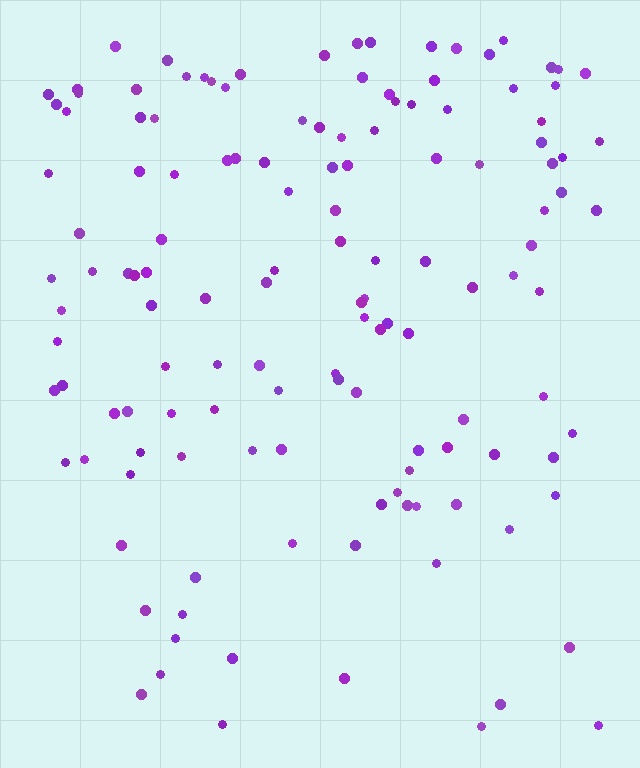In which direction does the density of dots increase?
From bottom to top, with the top side densest.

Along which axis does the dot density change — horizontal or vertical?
Vertical.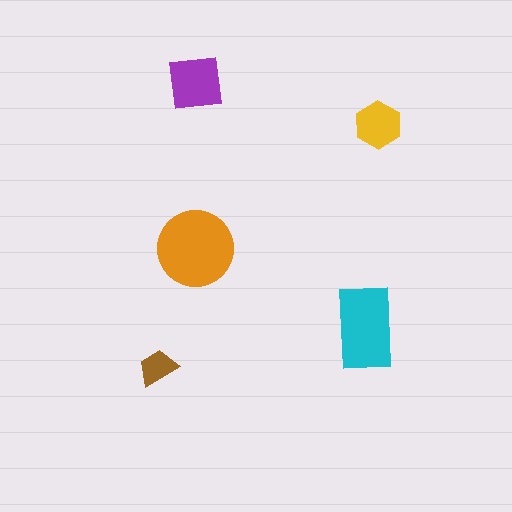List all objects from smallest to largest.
The brown trapezoid, the yellow hexagon, the purple square, the cyan rectangle, the orange circle.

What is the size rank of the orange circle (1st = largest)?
1st.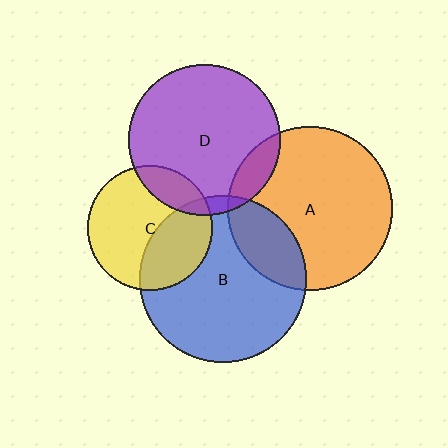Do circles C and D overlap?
Yes.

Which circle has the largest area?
Circle B (blue).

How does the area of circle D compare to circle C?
Approximately 1.5 times.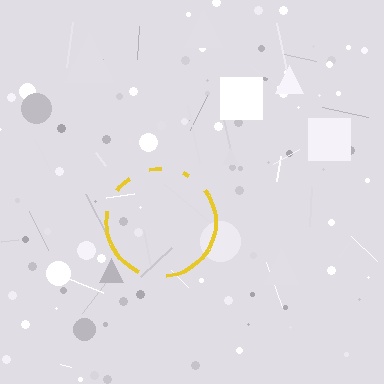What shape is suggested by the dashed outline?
The dashed outline suggests a circle.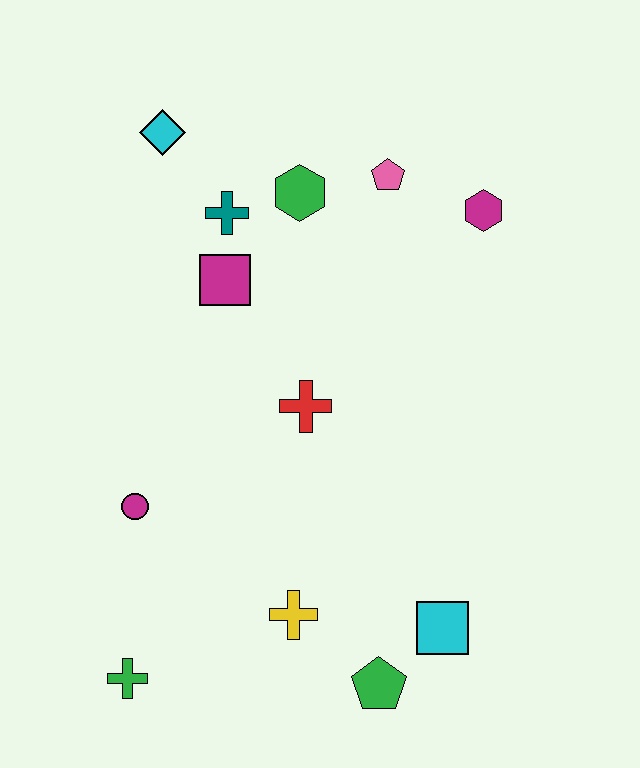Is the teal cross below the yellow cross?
No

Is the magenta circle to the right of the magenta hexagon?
No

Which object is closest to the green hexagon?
The teal cross is closest to the green hexagon.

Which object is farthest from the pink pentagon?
The green cross is farthest from the pink pentagon.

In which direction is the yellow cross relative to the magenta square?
The yellow cross is below the magenta square.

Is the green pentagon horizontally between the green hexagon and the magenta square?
No